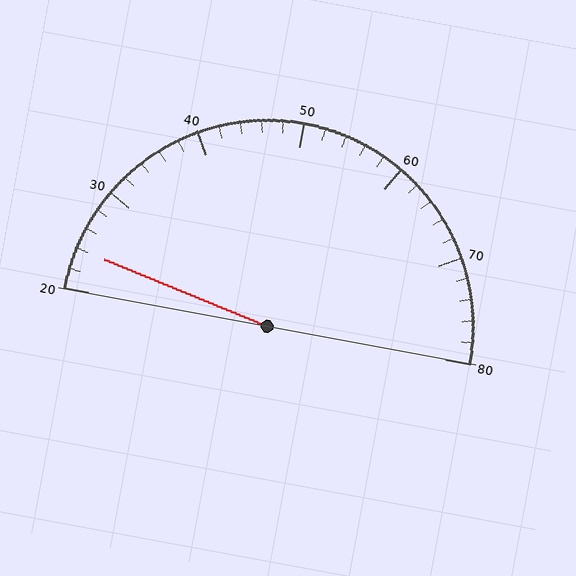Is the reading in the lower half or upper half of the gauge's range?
The reading is in the lower half of the range (20 to 80).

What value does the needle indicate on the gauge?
The needle indicates approximately 24.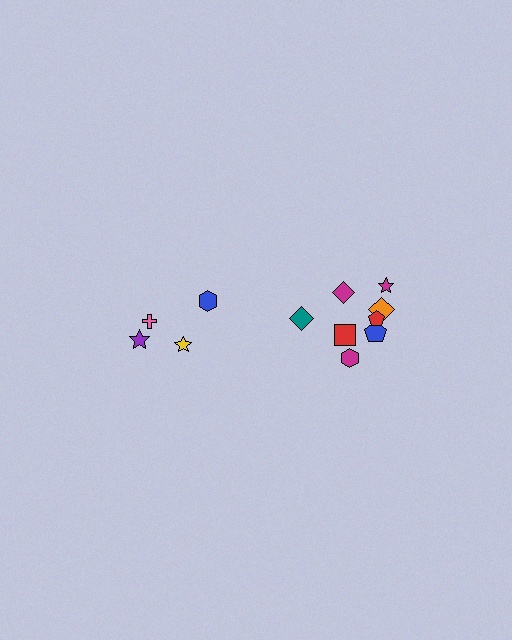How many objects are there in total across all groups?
There are 12 objects.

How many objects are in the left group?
There are 4 objects.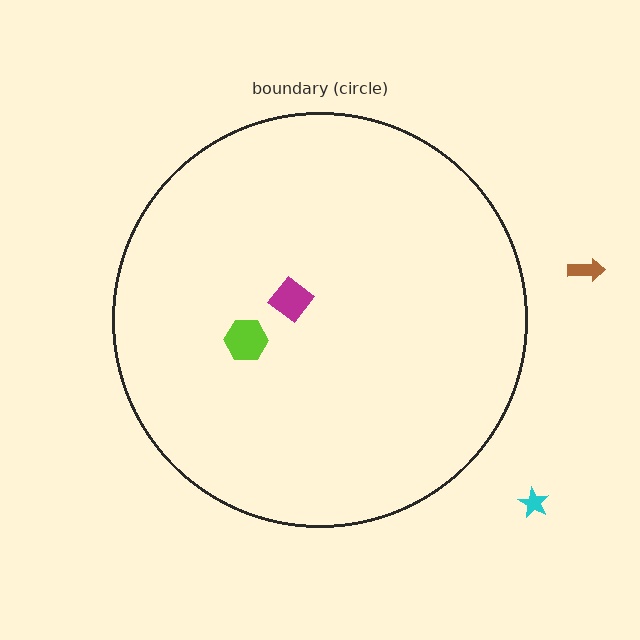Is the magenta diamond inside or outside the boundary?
Inside.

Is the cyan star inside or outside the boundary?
Outside.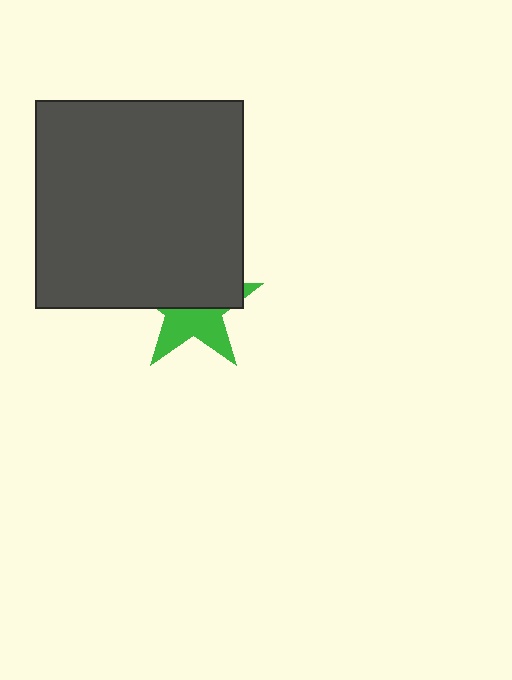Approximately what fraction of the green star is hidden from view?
Roughly 55% of the green star is hidden behind the dark gray square.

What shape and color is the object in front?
The object in front is a dark gray square.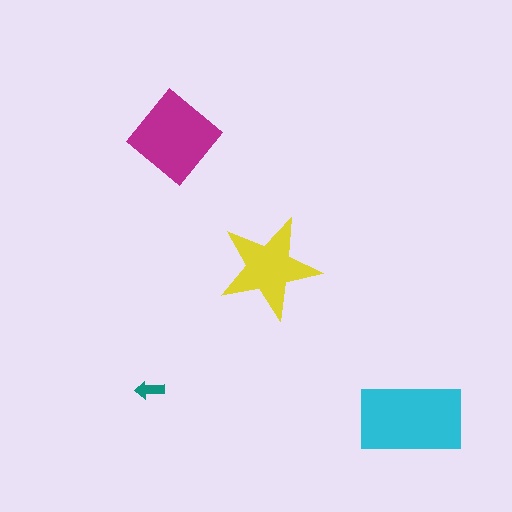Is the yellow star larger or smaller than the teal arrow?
Larger.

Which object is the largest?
The cyan rectangle.